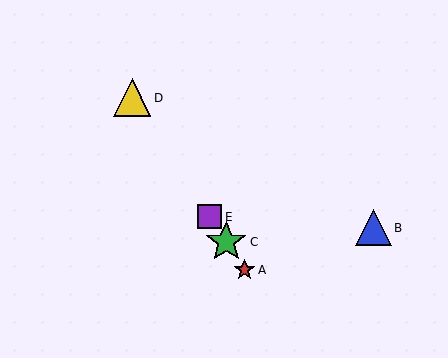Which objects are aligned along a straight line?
Objects A, C, D, E are aligned along a straight line.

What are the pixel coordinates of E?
Object E is at (210, 217).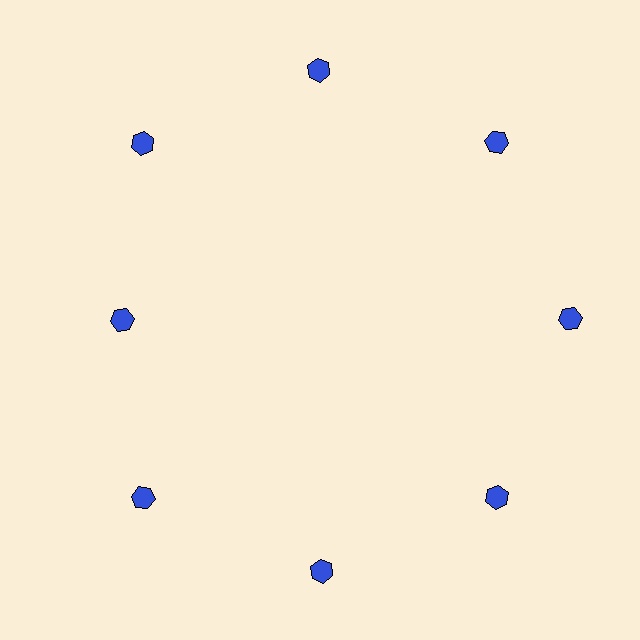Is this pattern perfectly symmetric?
No. The 8 blue hexagons are arranged in a ring, but one element near the 9 o'clock position is pulled inward toward the center, breaking the 8-fold rotational symmetry.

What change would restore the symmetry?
The symmetry would be restored by moving it outward, back onto the ring so that all 8 hexagons sit at equal angles and equal distance from the center.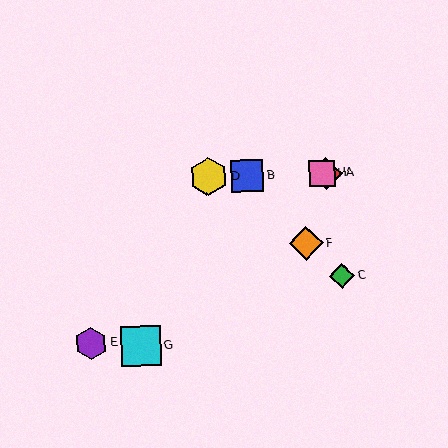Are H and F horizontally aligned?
No, H is at y≈173 and F is at y≈243.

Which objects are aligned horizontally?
Objects A, B, D, H are aligned horizontally.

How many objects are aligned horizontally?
4 objects (A, B, D, H) are aligned horizontally.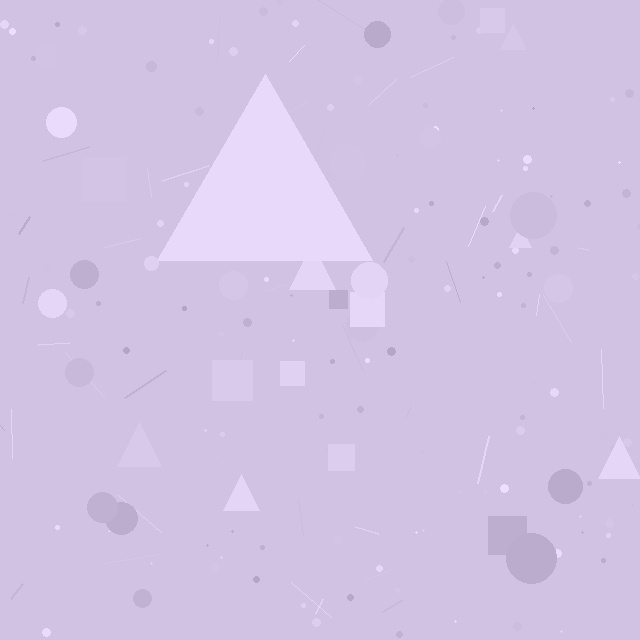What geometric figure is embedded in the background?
A triangle is embedded in the background.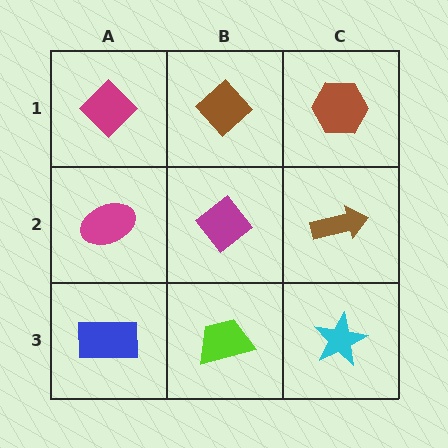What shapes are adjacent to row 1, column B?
A magenta diamond (row 2, column B), a magenta diamond (row 1, column A), a brown hexagon (row 1, column C).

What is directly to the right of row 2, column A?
A magenta diamond.